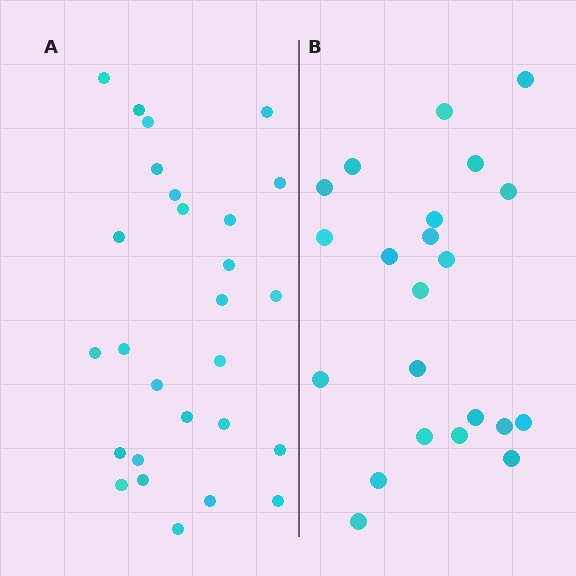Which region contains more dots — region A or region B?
Region A (the left region) has more dots.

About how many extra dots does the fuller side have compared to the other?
Region A has about 5 more dots than region B.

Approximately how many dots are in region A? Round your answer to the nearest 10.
About 30 dots. (The exact count is 27, which rounds to 30.)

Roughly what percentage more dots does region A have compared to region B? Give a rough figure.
About 25% more.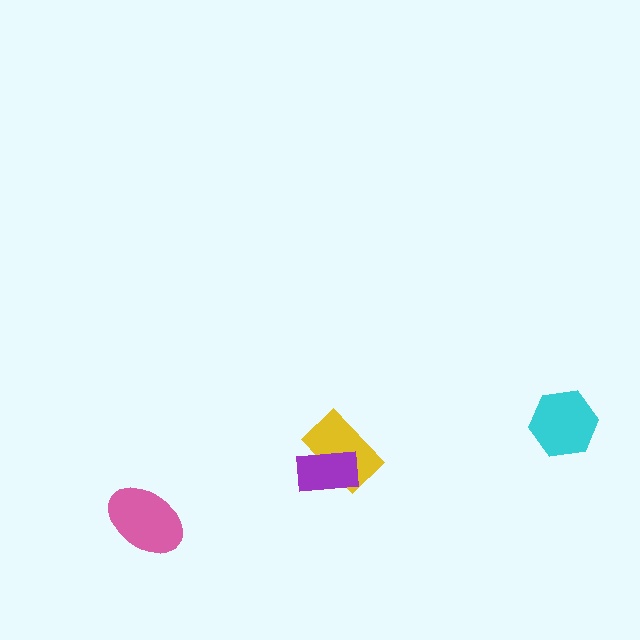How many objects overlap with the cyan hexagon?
0 objects overlap with the cyan hexagon.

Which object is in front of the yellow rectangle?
The purple rectangle is in front of the yellow rectangle.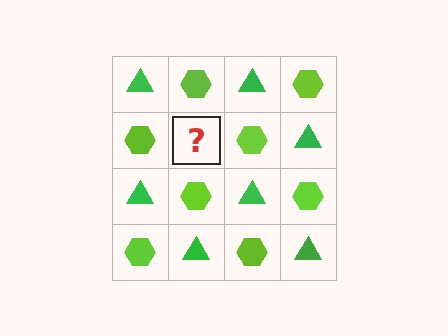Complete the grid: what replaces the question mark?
The question mark should be replaced with a green triangle.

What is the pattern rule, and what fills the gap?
The rule is that it alternates green triangle and lime hexagon in a checkerboard pattern. The gap should be filled with a green triangle.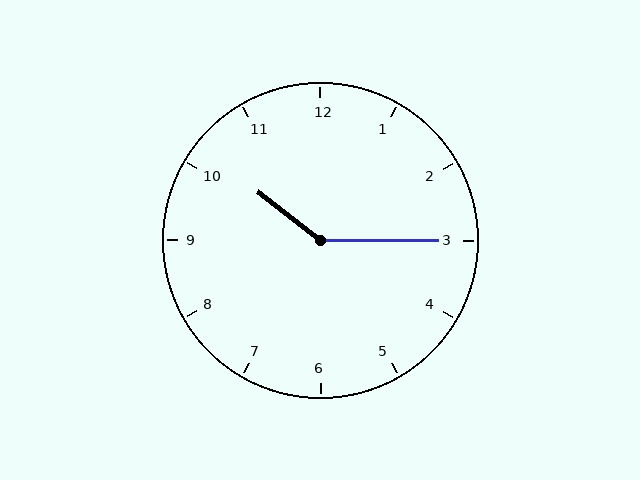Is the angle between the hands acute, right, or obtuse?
It is obtuse.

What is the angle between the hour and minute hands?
Approximately 142 degrees.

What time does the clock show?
10:15.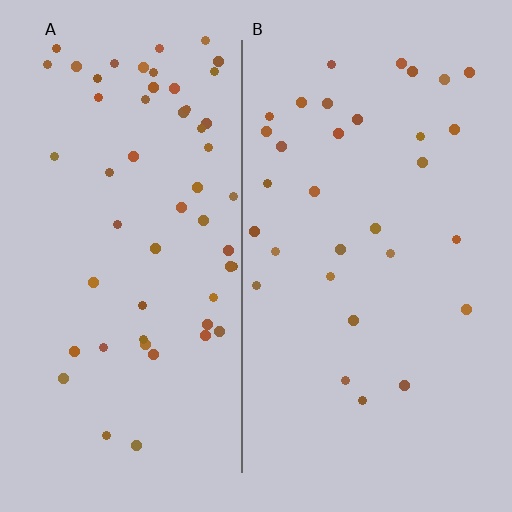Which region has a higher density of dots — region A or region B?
A (the left).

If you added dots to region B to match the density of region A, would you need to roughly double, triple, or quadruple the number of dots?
Approximately double.